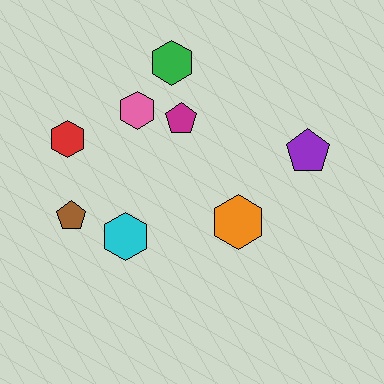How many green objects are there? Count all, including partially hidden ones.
There is 1 green object.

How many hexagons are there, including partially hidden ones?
There are 5 hexagons.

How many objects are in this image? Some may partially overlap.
There are 8 objects.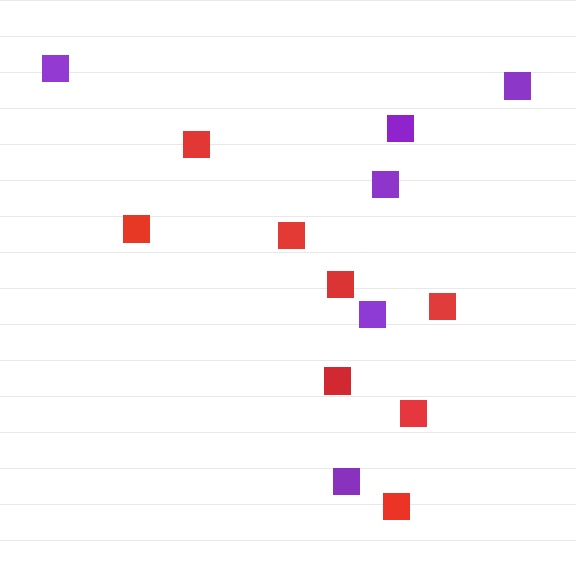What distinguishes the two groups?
There are 2 groups: one group of red squares (8) and one group of purple squares (6).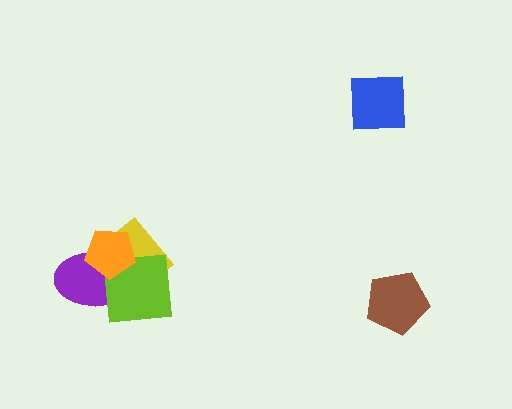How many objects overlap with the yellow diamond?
3 objects overlap with the yellow diamond.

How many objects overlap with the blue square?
0 objects overlap with the blue square.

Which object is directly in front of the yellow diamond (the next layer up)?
The purple ellipse is directly in front of the yellow diamond.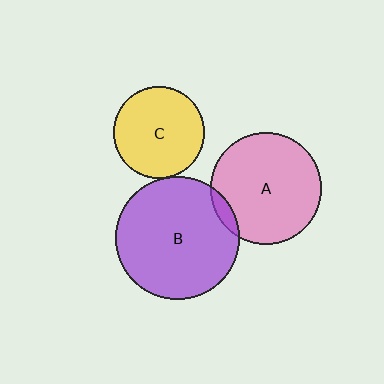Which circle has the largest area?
Circle B (purple).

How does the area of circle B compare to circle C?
Approximately 1.8 times.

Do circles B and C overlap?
Yes.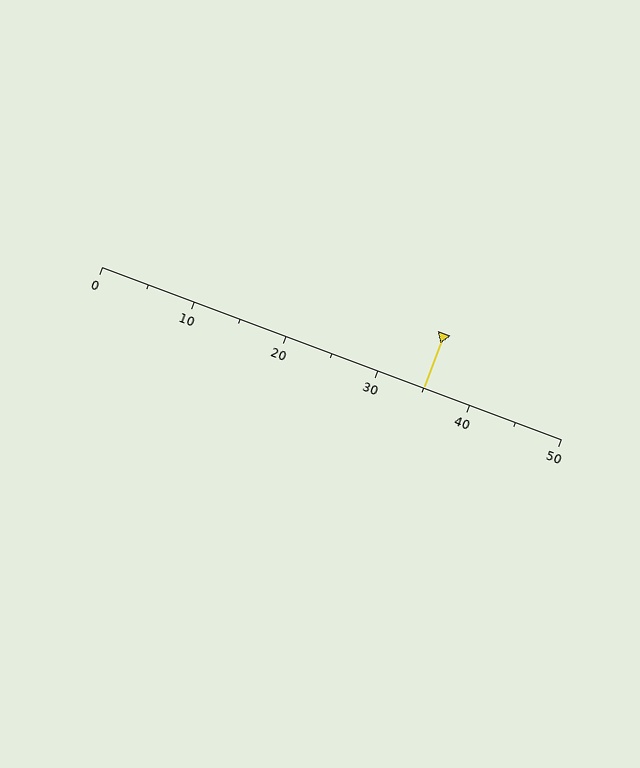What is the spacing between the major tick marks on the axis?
The major ticks are spaced 10 apart.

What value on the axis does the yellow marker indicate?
The marker indicates approximately 35.